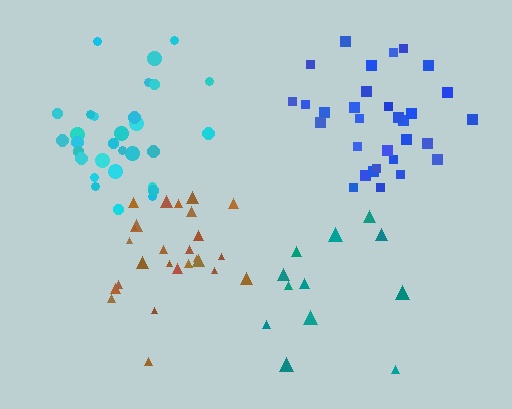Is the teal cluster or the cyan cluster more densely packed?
Cyan.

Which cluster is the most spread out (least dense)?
Teal.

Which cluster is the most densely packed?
Cyan.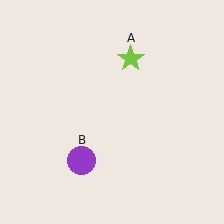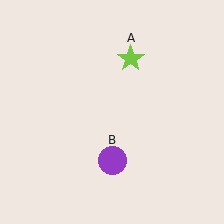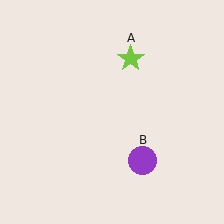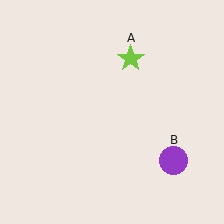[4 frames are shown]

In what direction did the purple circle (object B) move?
The purple circle (object B) moved right.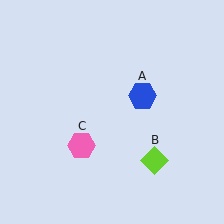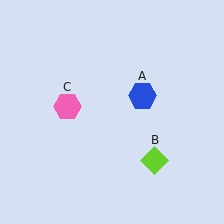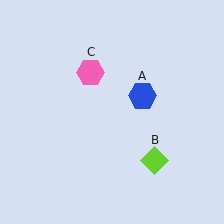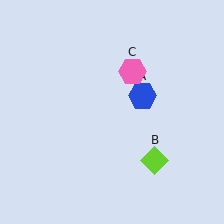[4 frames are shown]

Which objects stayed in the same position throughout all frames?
Blue hexagon (object A) and lime diamond (object B) remained stationary.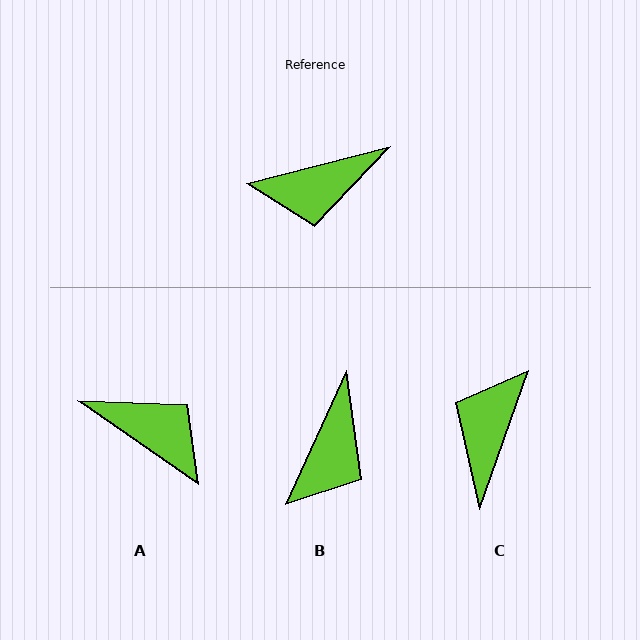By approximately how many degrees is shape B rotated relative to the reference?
Approximately 51 degrees counter-clockwise.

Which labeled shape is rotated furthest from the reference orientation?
A, about 131 degrees away.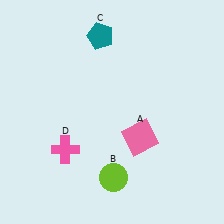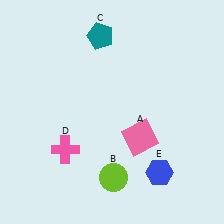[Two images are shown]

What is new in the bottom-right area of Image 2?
A blue hexagon (E) was added in the bottom-right area of Image 2.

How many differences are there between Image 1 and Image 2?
There is 1 difference between the two images.